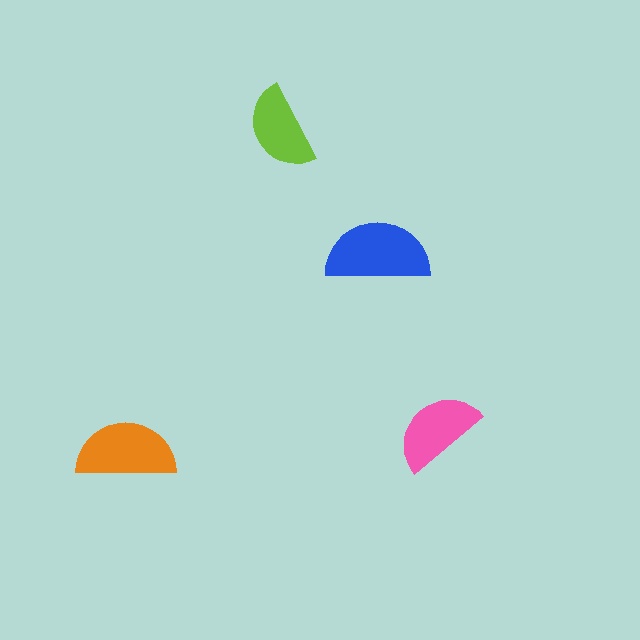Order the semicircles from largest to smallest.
the blue one, the orange one, the pink one, the lime one.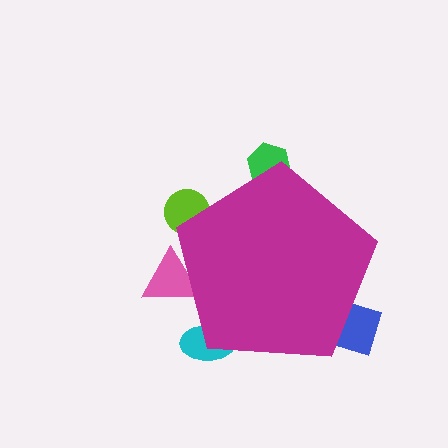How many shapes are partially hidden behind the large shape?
5 shapes are partially hidden.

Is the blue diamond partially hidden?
Yes, the blue diamond is partially hidden behind the magenta pentagon.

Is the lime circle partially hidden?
Yes, the lime circle is partially hidden behind the magenta pentagon.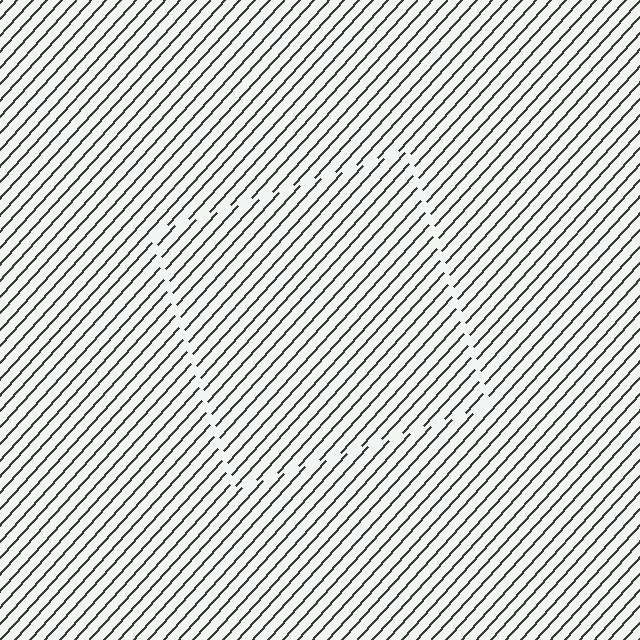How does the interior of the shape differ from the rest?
The interior of the shape contains the same grating, shifted by half a period — the contour is defined by the phase discontinuity where line-ends from the inner and outer gratings abut.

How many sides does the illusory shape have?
4 sides — the line-ends trace a square.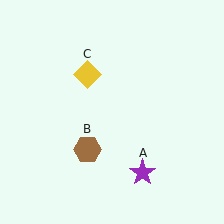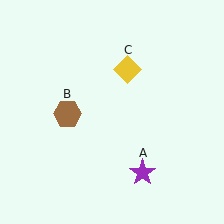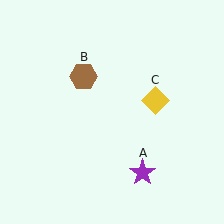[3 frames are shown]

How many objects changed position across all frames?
2 objects changed position: brown hexagon (object B), yellow diamond (object C).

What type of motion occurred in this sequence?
The brown hexagon (object B), yellow diamond (object C) rotated clockwise around the center of the scene.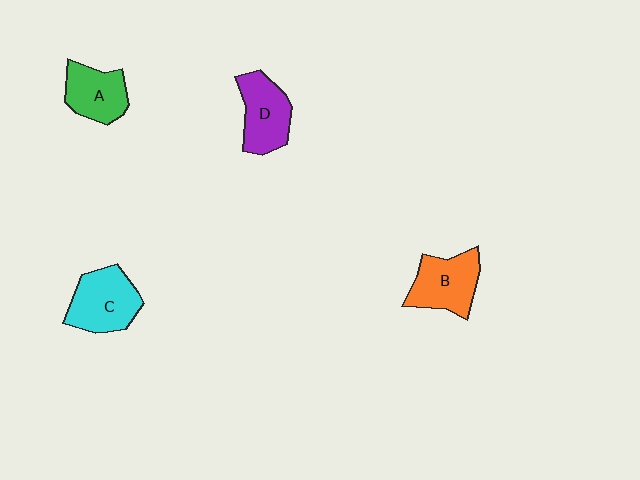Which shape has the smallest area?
Shape A (green).